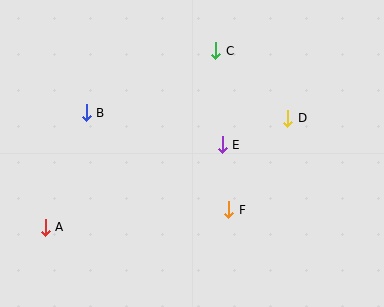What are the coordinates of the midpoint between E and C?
The midpoint between E and C is at (219, 98).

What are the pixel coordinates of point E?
Point E is at (222, 145).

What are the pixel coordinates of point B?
Point B is at (86, 113).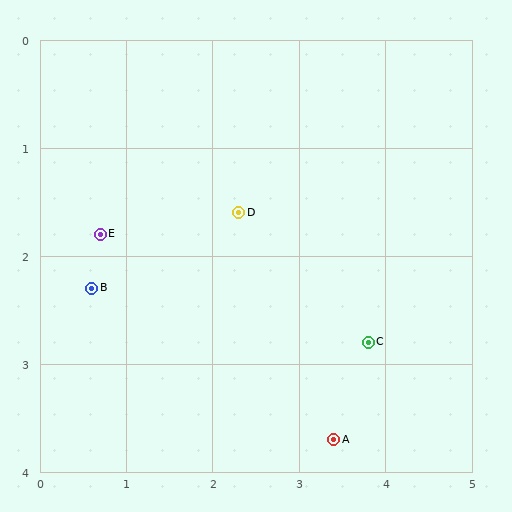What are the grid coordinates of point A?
Point A is at approximately (3.4, 3.7).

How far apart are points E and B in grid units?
Points E and B are about 0.5 grid units apart.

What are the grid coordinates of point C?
Point C is at approximately (3.8, 2.8).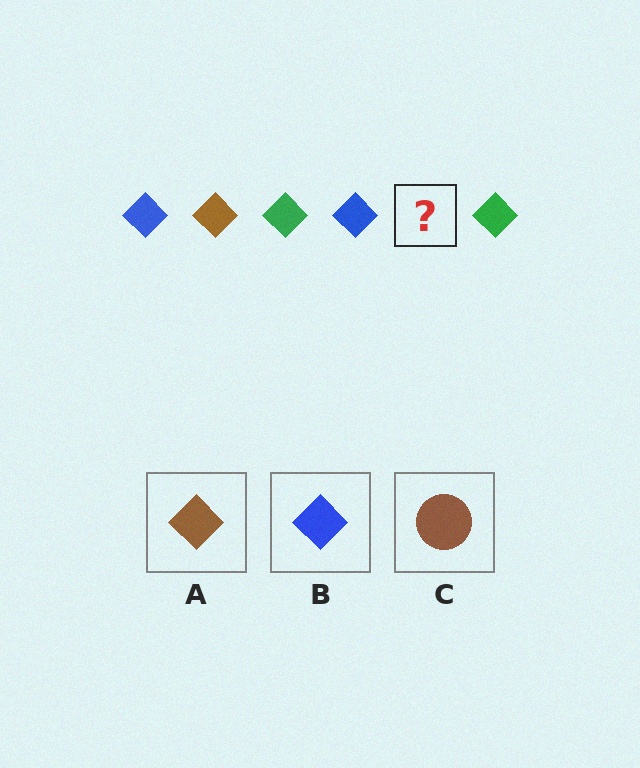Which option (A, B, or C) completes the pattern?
A.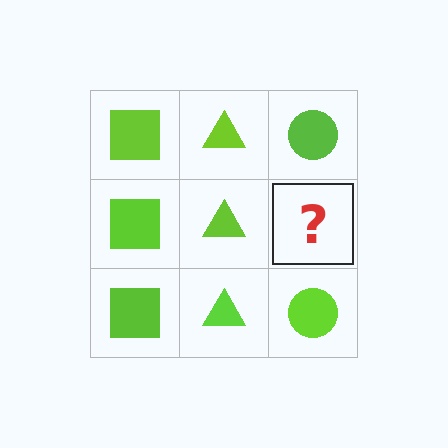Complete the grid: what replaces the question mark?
The question mark should be replaced with a lime circle.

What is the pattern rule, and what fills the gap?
The rule is that each column has a consistent shape. The gap should be filled with a lime circle.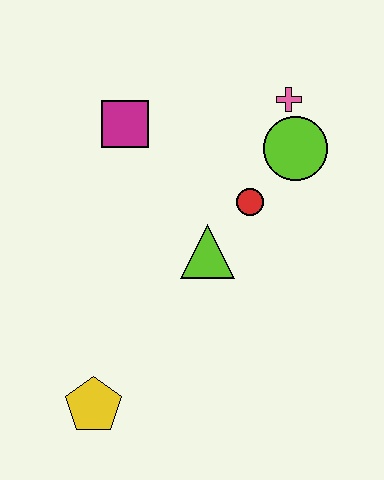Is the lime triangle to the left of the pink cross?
Yes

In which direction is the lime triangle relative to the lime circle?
The lime triangle is below the lime circle.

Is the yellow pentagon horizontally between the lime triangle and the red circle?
No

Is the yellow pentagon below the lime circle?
Yes